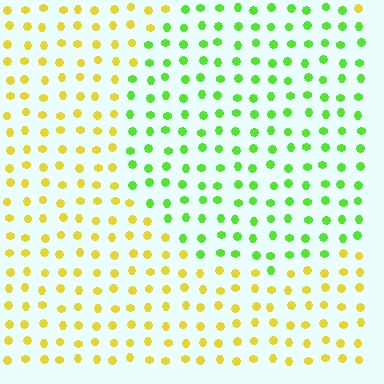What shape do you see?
I see a circle.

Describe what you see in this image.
The image is filled with small yellow elements in a uniform arrangement. A circle-shaped region is visible where the elements are tinted to a slightly different hue, forming a subtle color boundary.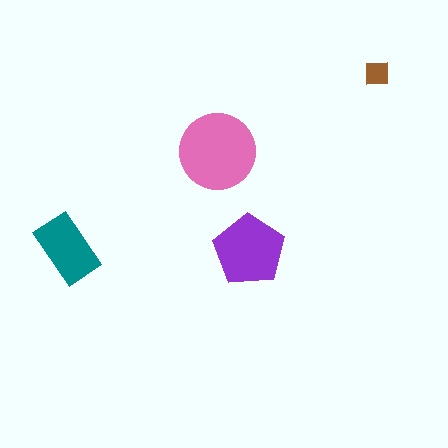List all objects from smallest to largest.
The brown square, the teal rectangle, the purple pentagon, the pink circle.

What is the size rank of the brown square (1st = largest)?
4th.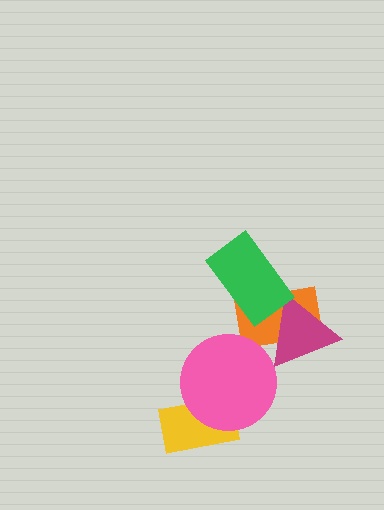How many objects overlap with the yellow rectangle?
1 object overlaps with the yellow rectangle.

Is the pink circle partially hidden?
No, no other shape covers it.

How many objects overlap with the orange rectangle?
2 objects overlap with the orange rectangle.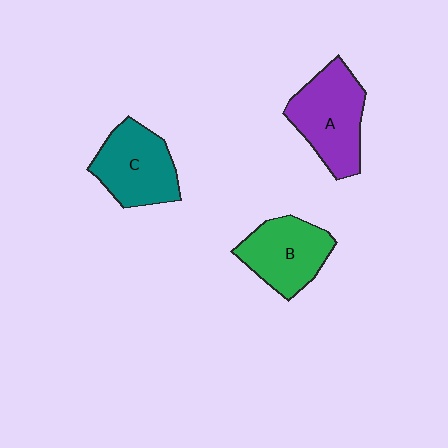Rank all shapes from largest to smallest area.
From largest to smallest: A (purple), C (teal), B (green).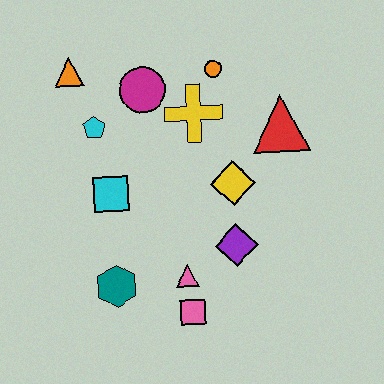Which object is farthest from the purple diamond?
The orange triangle is farthest from the purple diamond.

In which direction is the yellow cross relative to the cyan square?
The yellow cross is to the right of the cyan square.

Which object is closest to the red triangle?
The yellow diamond is closest to the red triangle.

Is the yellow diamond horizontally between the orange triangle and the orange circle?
No